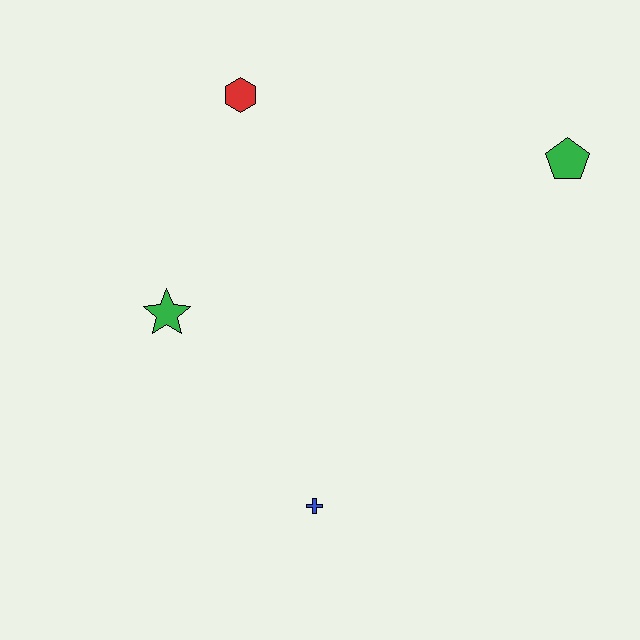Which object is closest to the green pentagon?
The red hexagon is closest to the green pentagon.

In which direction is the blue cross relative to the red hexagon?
The blue cross is below the red hexagon.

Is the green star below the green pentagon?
Yes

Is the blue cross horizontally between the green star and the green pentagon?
Yes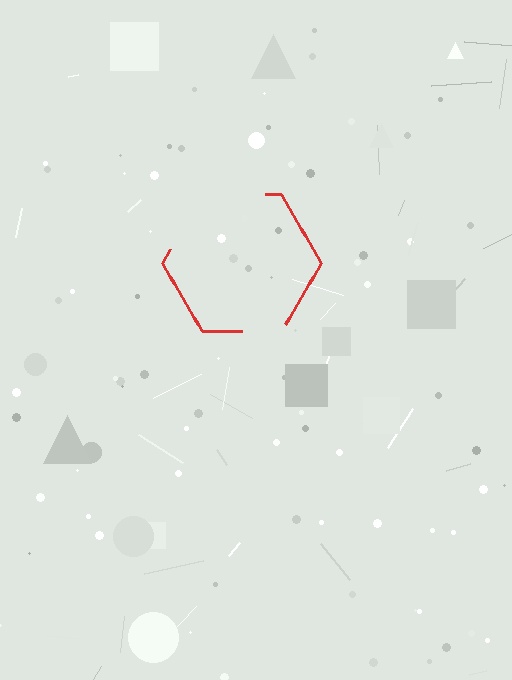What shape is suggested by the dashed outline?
The dashed outline suggests a hexagon.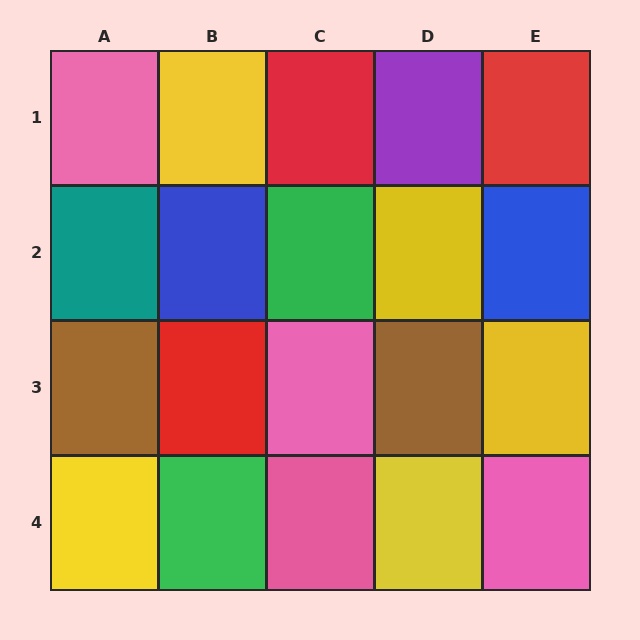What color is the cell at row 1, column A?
Pink.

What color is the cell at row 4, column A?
Yellow.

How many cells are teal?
1 cell is teal.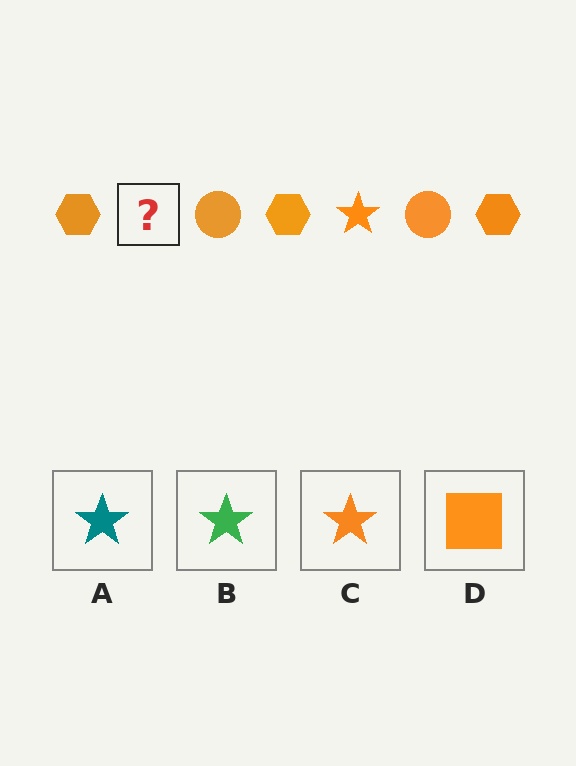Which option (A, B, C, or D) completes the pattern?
C.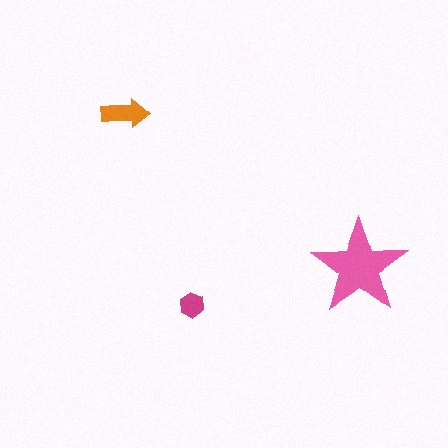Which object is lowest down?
The magenta hexagon is bottommost.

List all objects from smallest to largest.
The magenta hexagon, the orange arrow, the pink star.